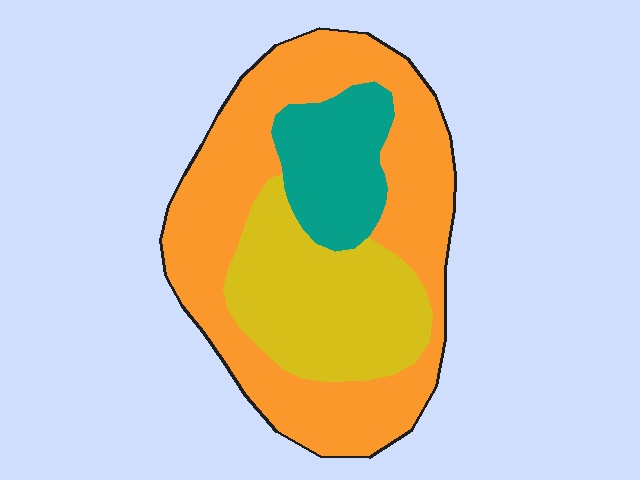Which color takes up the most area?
Orange, at roughly 55%.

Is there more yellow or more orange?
Orange.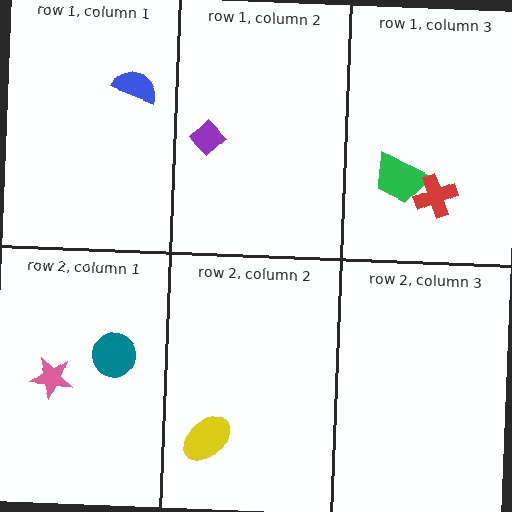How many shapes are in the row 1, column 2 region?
1.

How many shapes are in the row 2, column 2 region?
1.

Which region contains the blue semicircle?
The row 1, column 1 region.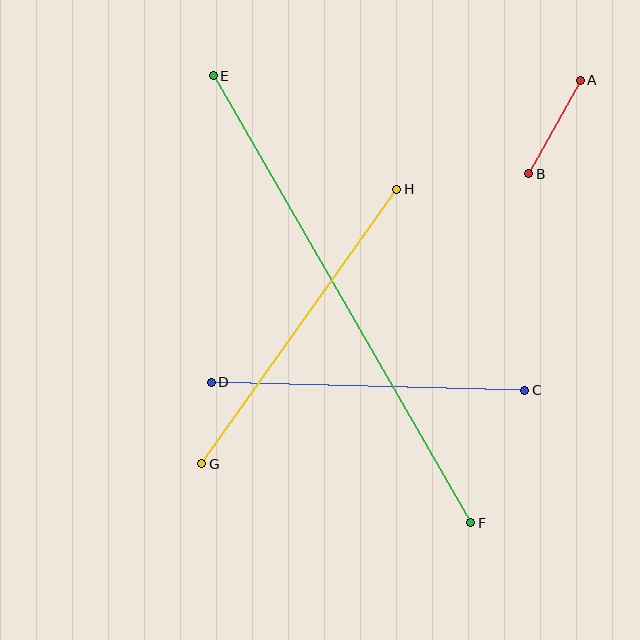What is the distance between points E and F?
The distance is approximately 516 pixels.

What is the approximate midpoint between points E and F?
The midpoint is at approximately (342, 299) pixels.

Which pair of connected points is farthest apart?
Points E and F are farthest apart.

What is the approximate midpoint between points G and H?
The midpoint is at approximately (299, 327) pixels.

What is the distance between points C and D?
The distance is approximately 314 pixels.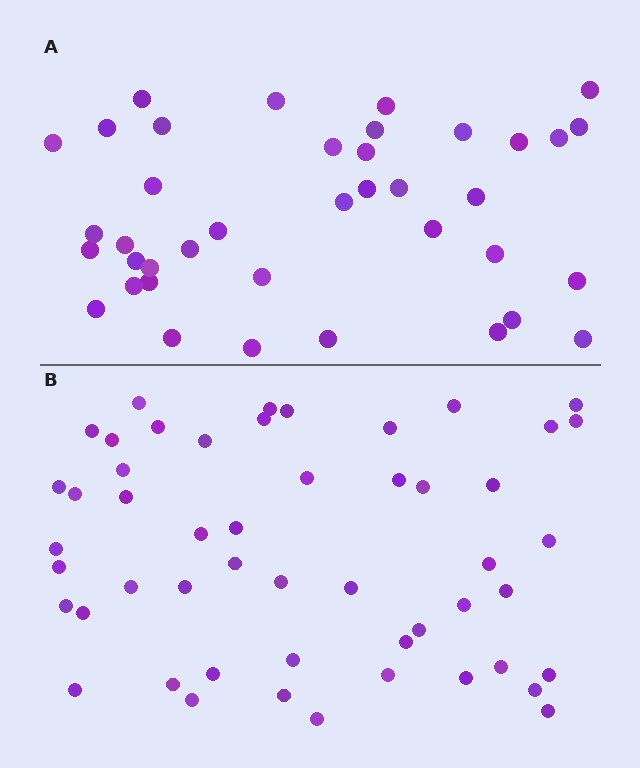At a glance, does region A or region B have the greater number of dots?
Region B (the bottom region) has more dots.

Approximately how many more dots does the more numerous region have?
Region B has roughly 12 or so more dots than region A.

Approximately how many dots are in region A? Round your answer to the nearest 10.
About 40 dots. (The exact count is 39, which rounds to 40.)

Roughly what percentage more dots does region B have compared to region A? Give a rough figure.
About 30% more.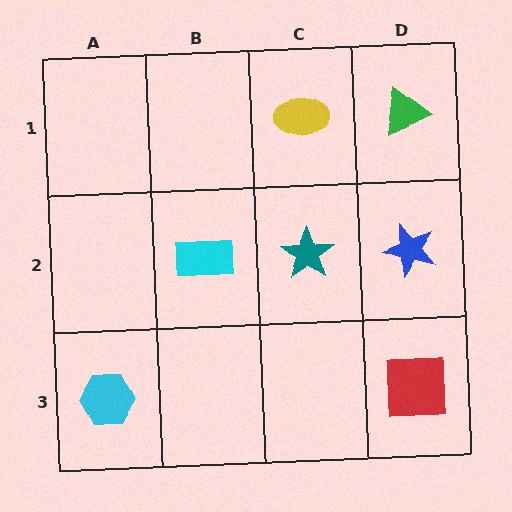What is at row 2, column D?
A blue star.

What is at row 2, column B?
A cyan rectangle.